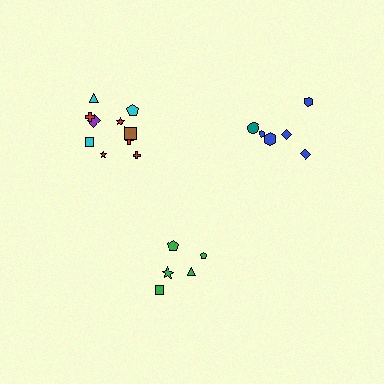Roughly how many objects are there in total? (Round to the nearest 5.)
Roughly 20 objects in total.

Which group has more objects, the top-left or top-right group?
The top-left group.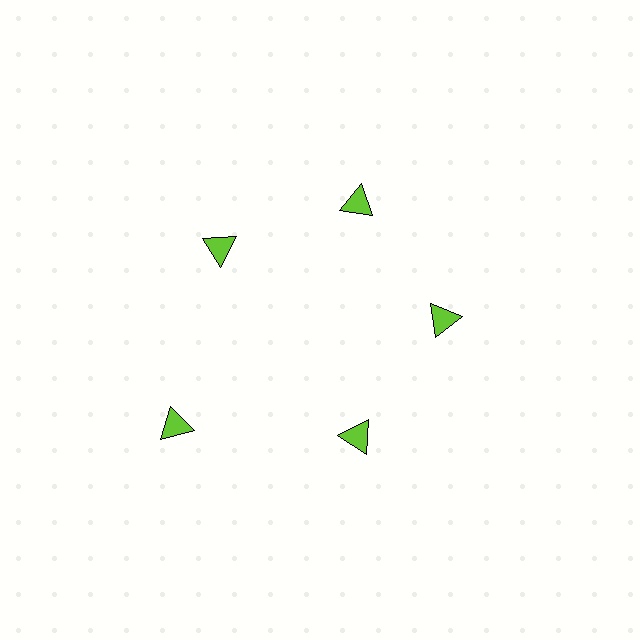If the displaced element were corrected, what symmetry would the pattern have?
It would have 5-fold rotational symmetry — the pattern would map onto itself every 72 degrees.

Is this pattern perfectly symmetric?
No. The 5 lime triangles are arranged in a ring, but one element near the 8 o'clock position is pushed outward from the center, breaking the 5-fold rotational symmetry.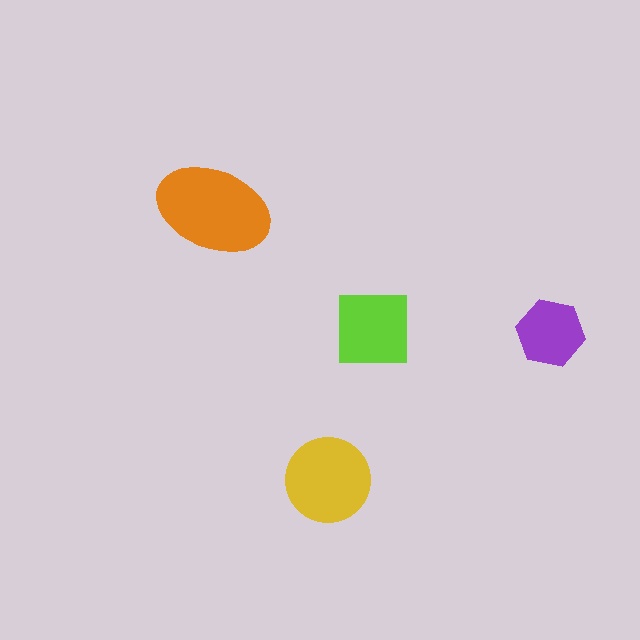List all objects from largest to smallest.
The orange ellipse, the yellow circle, the lime square, the purple hexagon.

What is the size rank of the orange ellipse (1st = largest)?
1st.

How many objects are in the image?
There are 4 objects in the image.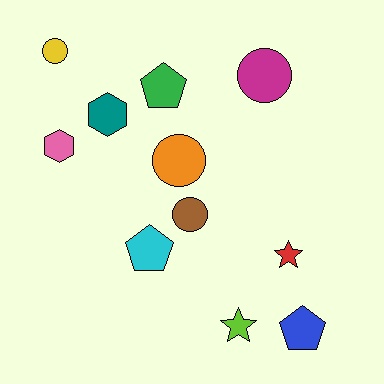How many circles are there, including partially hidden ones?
There are 4 circles.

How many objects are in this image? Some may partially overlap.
There are 11 objects.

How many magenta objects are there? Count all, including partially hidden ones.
There is 1 magenta object.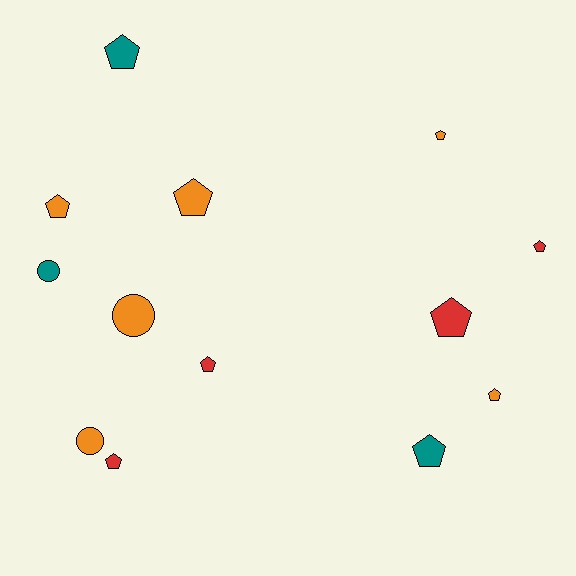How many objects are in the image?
There are 13 objects.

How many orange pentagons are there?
There are 4 orange pentagons.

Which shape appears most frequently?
Pentagon, with 10 objects.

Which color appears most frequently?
Orange, with 6 objects.